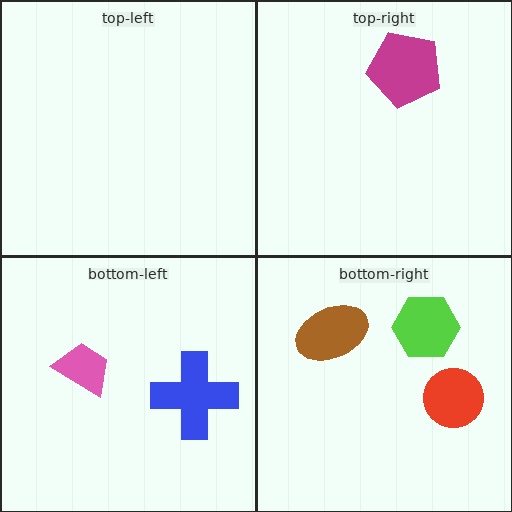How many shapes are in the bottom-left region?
2.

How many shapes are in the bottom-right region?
3.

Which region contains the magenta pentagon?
The top-right region.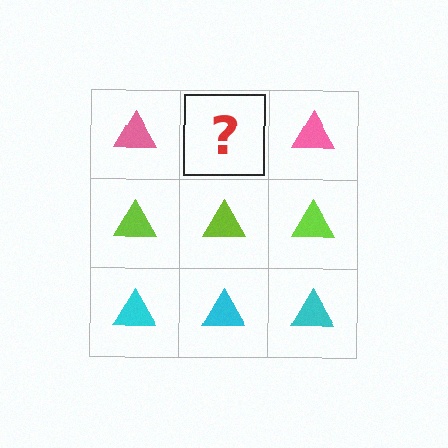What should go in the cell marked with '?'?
The missing cell should contain a pink triangle.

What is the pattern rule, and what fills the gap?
The rule is that each row has a consistent color. The gap should be filled with a pink triangle.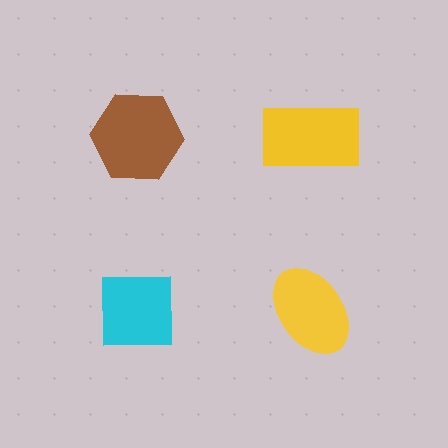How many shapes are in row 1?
2 shapes.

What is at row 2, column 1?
A cyan square.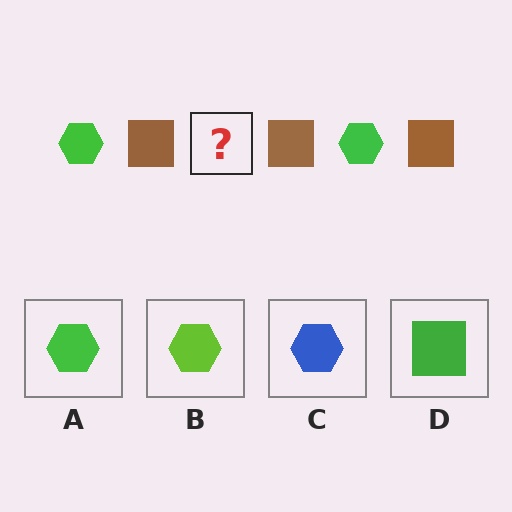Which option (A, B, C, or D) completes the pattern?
A.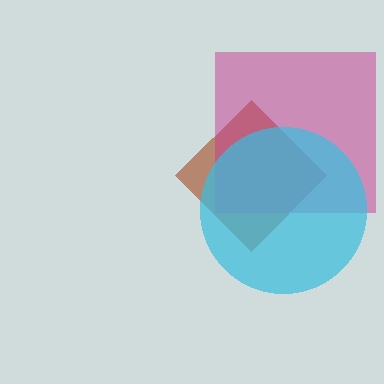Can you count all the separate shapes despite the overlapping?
Yes, there are 3 separate shapes.